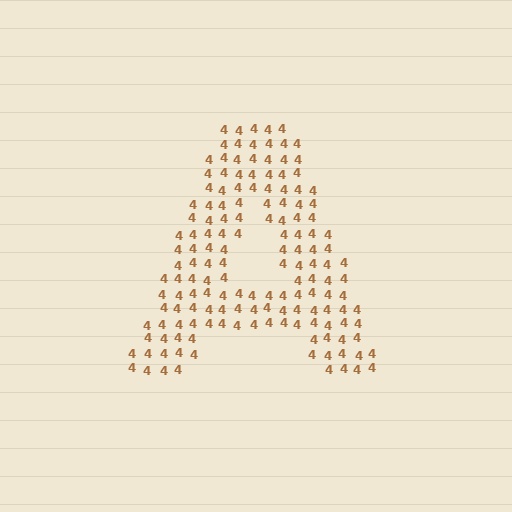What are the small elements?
The small elements are digit 4's.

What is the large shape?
The large shape is the letter A.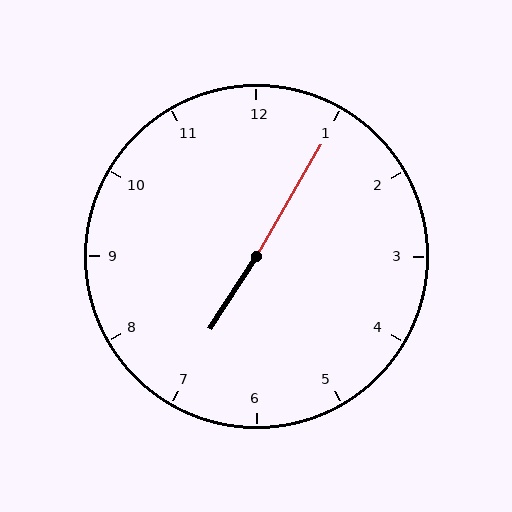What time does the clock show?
7:05.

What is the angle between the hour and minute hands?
Approximately 178 degrees.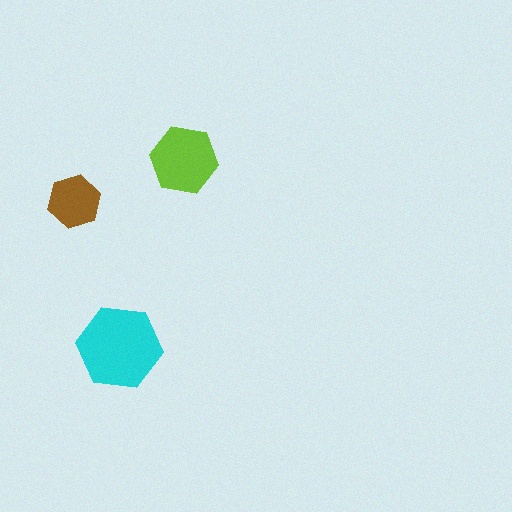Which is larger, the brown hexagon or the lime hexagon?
The lime one.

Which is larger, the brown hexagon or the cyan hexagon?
The cyan one.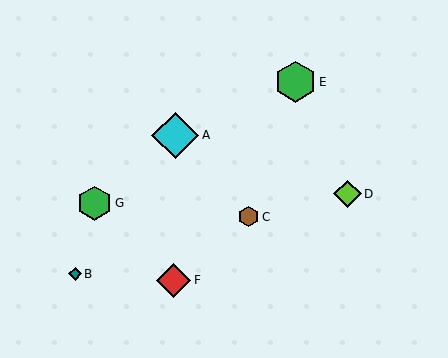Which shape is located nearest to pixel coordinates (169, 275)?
The red diamond (labeled F) at (174, 280) is nearest to that location.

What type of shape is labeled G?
Shape G is a green hexagon.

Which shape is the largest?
The cyan diamond (labeled A) is the largest.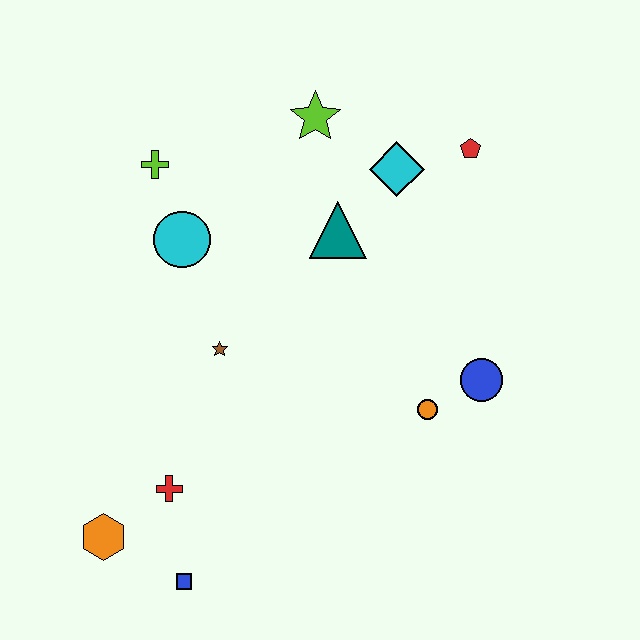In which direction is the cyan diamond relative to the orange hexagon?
The cyan diamond is above the orange hexagon.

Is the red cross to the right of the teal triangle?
No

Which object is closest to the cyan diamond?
The red pentagon is closest to the cyan diamond.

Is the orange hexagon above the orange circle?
No